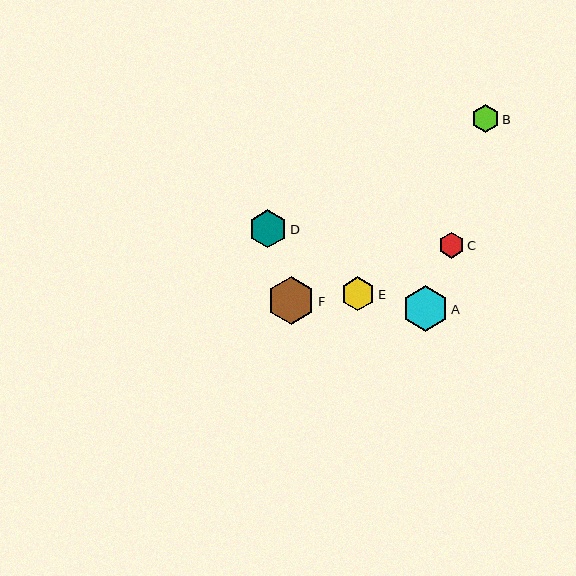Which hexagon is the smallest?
Hexagon C is the smallest with a size of approximately 25 pixels.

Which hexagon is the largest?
Hexagon F is the largest with a size of approximately 48 pixels.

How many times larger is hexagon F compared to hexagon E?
Hexagon F is approximately 1.4 times the size of hexagon E.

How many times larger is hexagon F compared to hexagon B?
Hexagon F is approximately 1.7 times the size of hexagon B.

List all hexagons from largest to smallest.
From largest to smallest: F, A, D, E, B, C.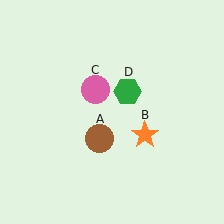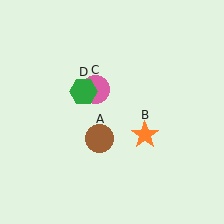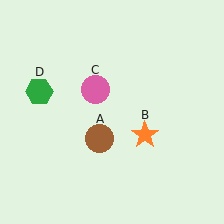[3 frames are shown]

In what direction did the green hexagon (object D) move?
The green hexagon (object D) moved left.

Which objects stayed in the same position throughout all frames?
Brown circle (object A) and orange star (object B) and pink circle (object C) remained stationary.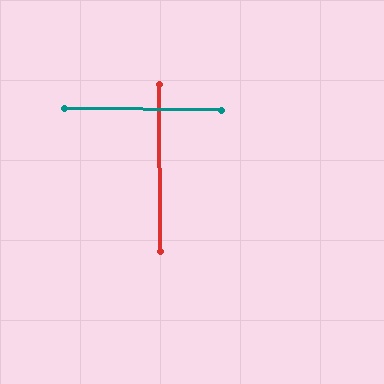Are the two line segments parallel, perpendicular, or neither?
Perpendicular — they meet at approximately 89°.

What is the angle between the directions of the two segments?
Approximately 89 degrees.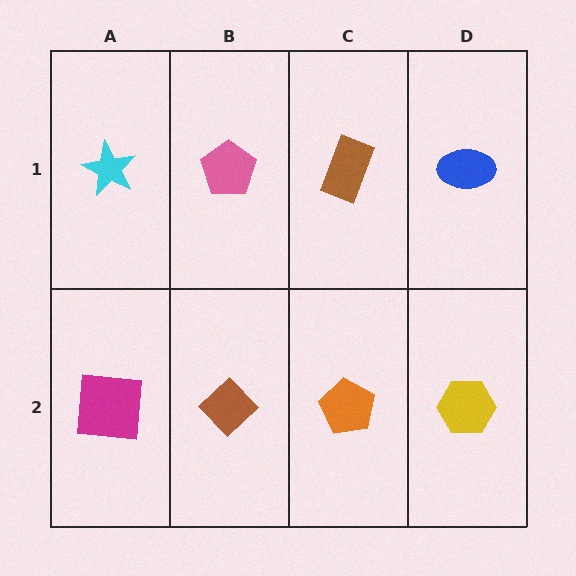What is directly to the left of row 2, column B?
A magenta square.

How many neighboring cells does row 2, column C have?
3.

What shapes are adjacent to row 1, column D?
A yellow hexagon (row 2, column D), a brown rectangle (row 1, column C).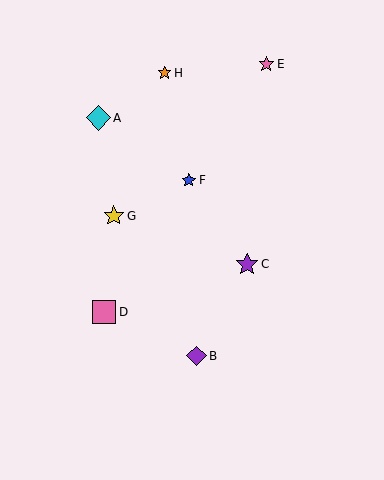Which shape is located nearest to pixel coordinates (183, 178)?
The blue star (labeled F) at (189, 180) is nearest to that location.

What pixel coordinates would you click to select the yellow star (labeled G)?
Click at (114, 216) to select the yellow star G.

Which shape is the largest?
The cyan diamond (labeled A) is the largest.